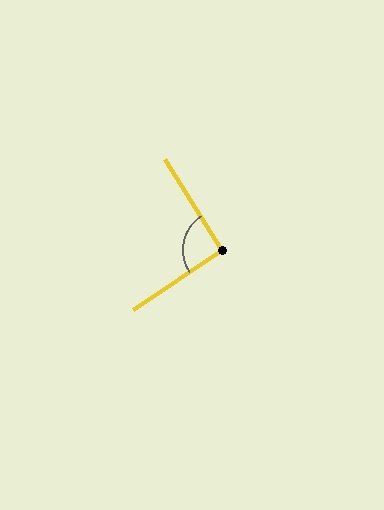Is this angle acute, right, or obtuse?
It is approximately a right angle.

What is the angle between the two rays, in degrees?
Approximately 92 degrees.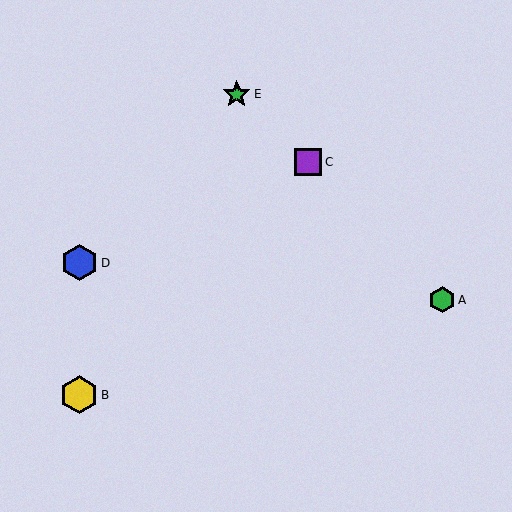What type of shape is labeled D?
Shape D is a blue hexagon.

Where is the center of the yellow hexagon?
The center of the yellow hexagon is at (79, 395).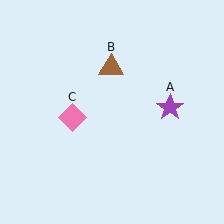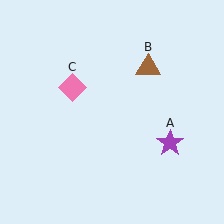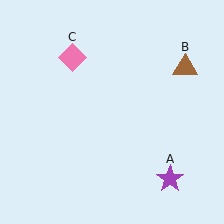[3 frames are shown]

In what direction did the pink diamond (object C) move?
The pink diamond (object C) moved up.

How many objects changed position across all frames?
3 objects changed position: purple star (object A), brown triangle (object B), pink diamond (object C).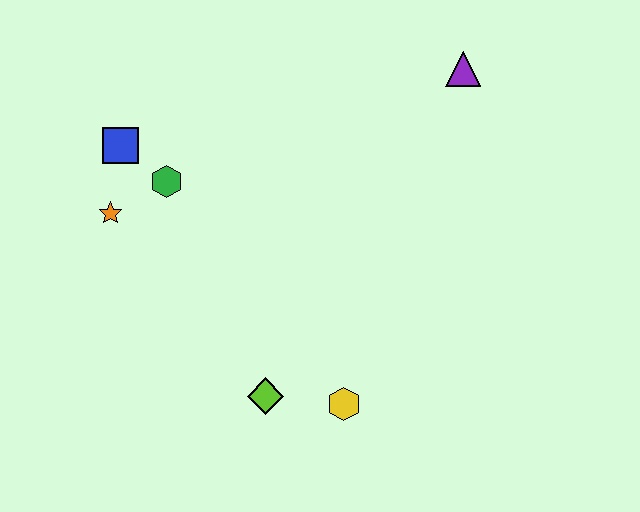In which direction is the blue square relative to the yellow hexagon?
The blue square is above the yellow hexagon.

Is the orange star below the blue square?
Yes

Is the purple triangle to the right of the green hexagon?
Yes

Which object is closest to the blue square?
The green hexagon is closest to the blue square.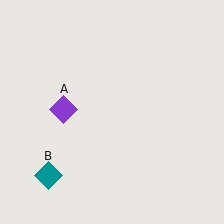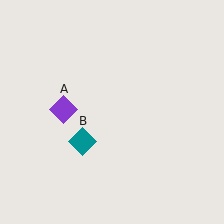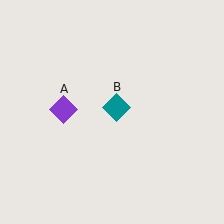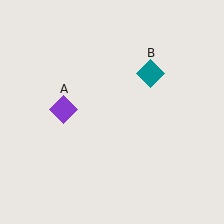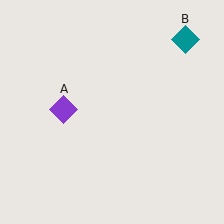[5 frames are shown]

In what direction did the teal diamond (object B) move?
The teal diamond (object B) moved up and to the right.